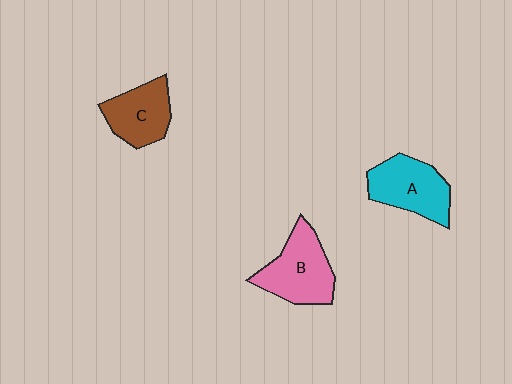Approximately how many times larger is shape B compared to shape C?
Approximately 1.2 times.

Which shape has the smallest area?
Shape C (brown).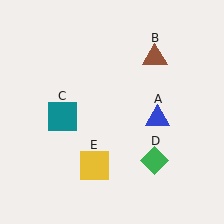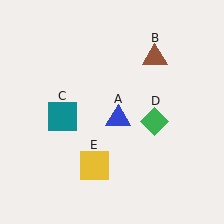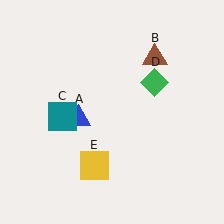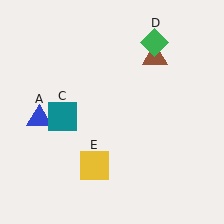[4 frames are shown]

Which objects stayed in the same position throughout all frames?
Brown triangle (object B) and teal square (object C) and yellow square (object E) remained stationary.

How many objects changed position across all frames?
2 objects changed position: blue triangle (object A), green diamond (object D).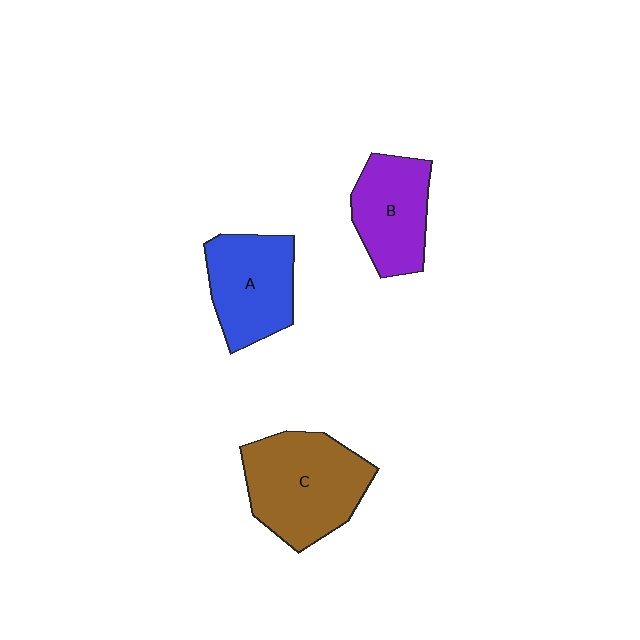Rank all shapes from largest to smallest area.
From largest to smallest: C (brown), A (blue), B (purple).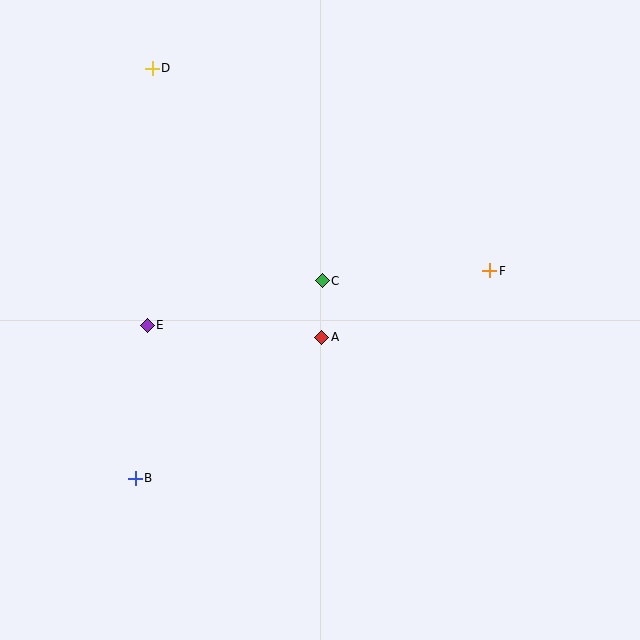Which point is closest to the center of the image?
Point A at (322, 337) is closest to the center.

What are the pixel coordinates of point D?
Point D is at (152, 68).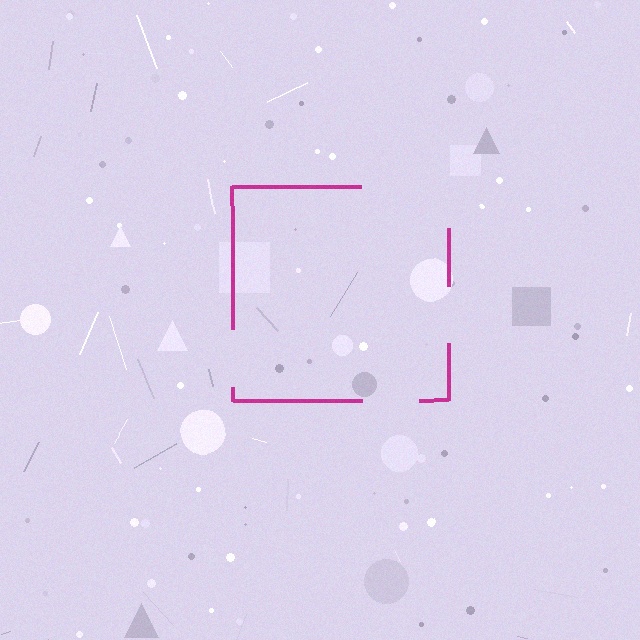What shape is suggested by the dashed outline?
The dashed outline suggests a square.